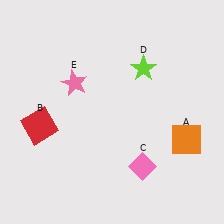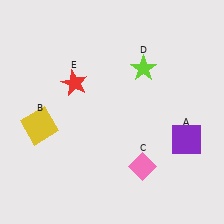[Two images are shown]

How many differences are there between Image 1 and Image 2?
There are 3 differences between the two images.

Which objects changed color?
A changed from orange to purple. B changed from red to yellow. E changed from pink to red.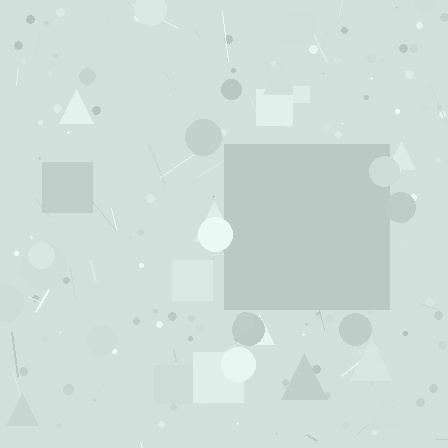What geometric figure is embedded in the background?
A square is embedded in the background.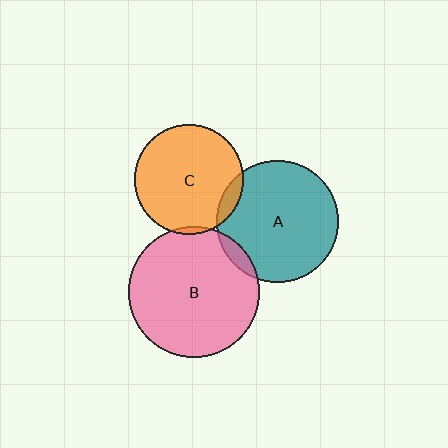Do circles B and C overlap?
Yes.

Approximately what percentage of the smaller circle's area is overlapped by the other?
Approximately 5%.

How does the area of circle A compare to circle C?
Approximately 1.2 times.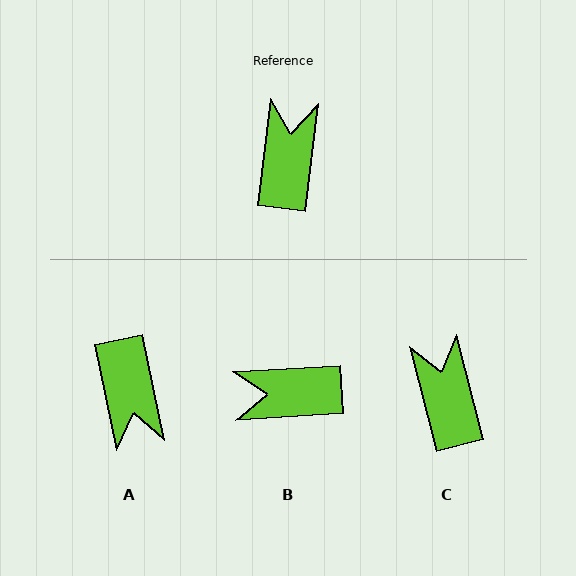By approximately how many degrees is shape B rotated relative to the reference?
Approximately 100 degrees counter-clockwise.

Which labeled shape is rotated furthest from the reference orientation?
A, about 162 degrees away.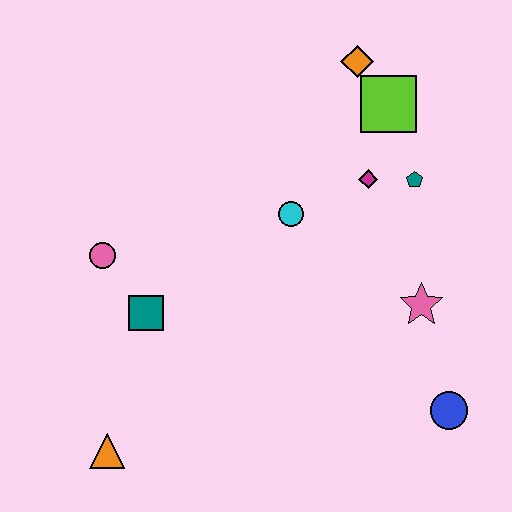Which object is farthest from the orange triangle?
The orange diamond is farthest from the orange triangle.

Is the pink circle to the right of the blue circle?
No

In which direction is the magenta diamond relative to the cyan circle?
The magenta diamond is to the right of the cyan circle.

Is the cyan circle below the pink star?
No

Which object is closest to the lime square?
The orange diamond is closest to the lime square.